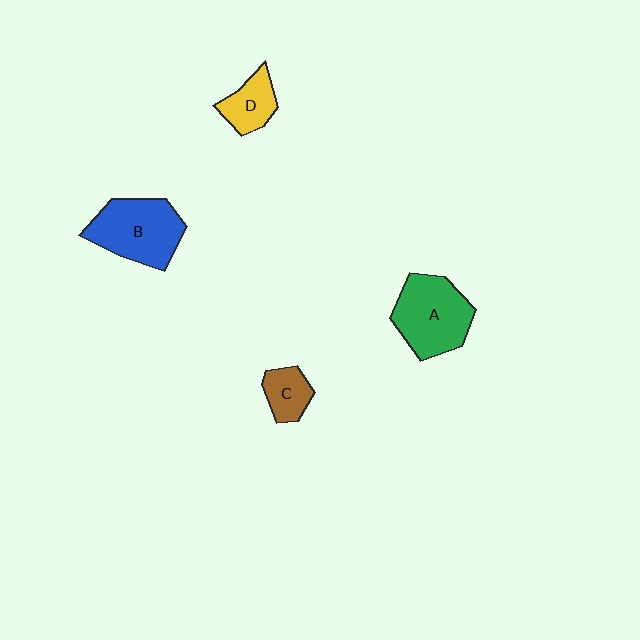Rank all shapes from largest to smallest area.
From largest to smallest: A (green), B (blue), D (yellow), C (brown).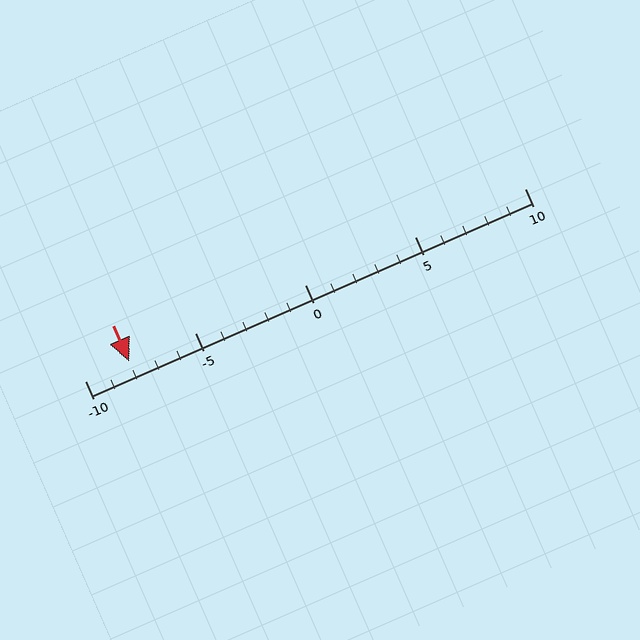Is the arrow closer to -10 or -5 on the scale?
The arrow is closer to -10.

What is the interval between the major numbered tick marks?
The major tick marks are spaced 5 units apart.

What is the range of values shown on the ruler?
The ruler shows values from -10 to 10.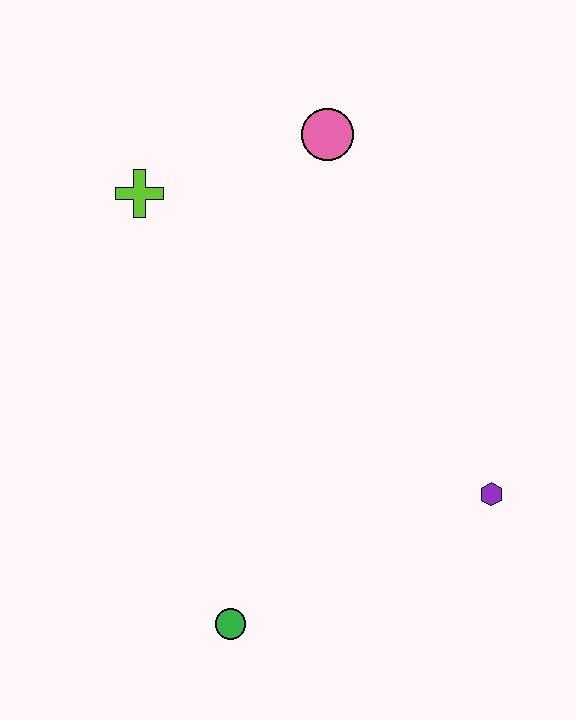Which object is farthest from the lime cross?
The purple hexagon is farthest from the lime cross.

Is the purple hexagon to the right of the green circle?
Yes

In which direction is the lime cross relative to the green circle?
The lime cross is above the green circle.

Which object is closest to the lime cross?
The pink circle is closest to the lime cross.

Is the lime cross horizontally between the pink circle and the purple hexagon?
No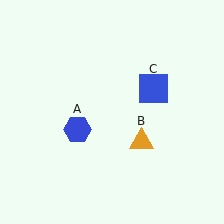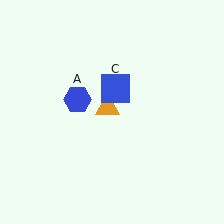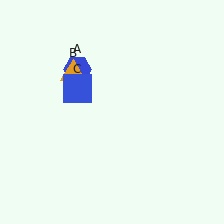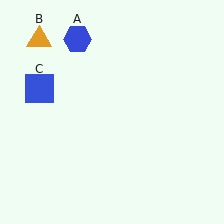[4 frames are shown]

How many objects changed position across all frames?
3 objects changed position: blue hexagon (object A), orange triangle (object B), blue square (object C).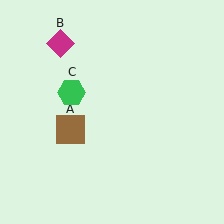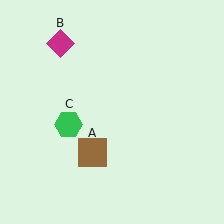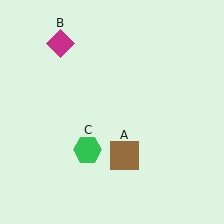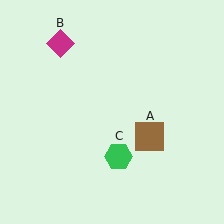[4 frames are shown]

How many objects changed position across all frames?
2 objects changed position: brown square (object A), green hexagon (object C).